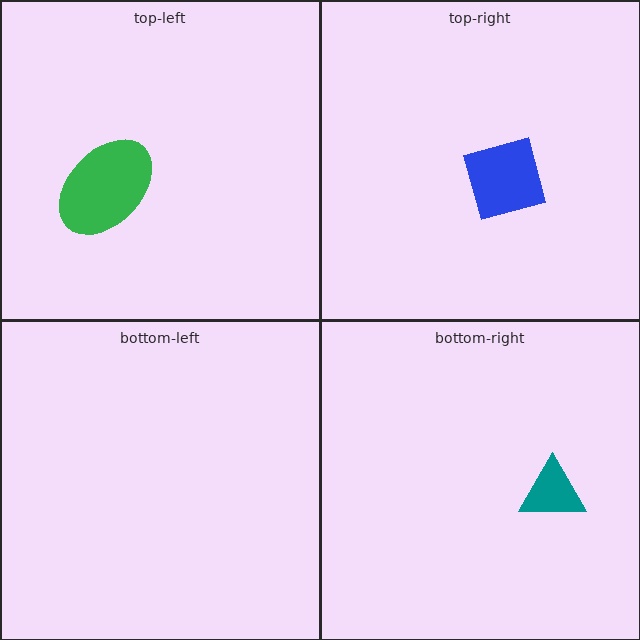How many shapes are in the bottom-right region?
1.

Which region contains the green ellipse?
The top-left region.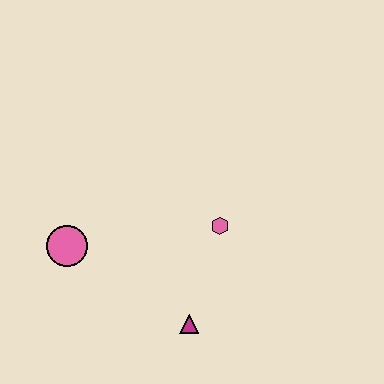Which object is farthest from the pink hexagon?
The pink circle is farthest from the pink hexagon.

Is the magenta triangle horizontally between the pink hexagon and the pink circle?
Yes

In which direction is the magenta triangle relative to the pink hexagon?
The magenta triangle is below the pink hexagon.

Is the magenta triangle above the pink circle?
No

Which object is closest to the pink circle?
The magenta triangle is closest to the pink circle.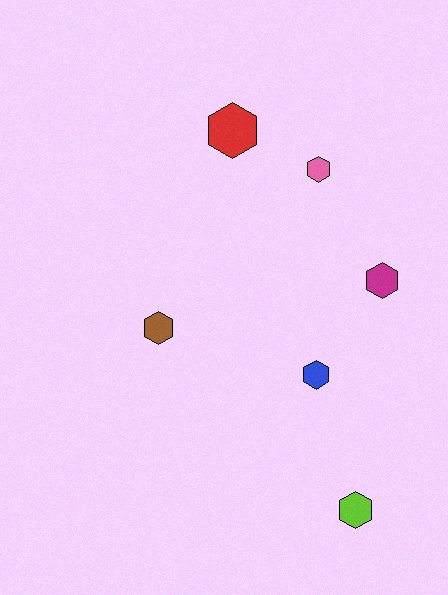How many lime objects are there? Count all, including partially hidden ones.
There is 1 lime object.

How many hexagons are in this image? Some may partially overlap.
There are 6 hexagons.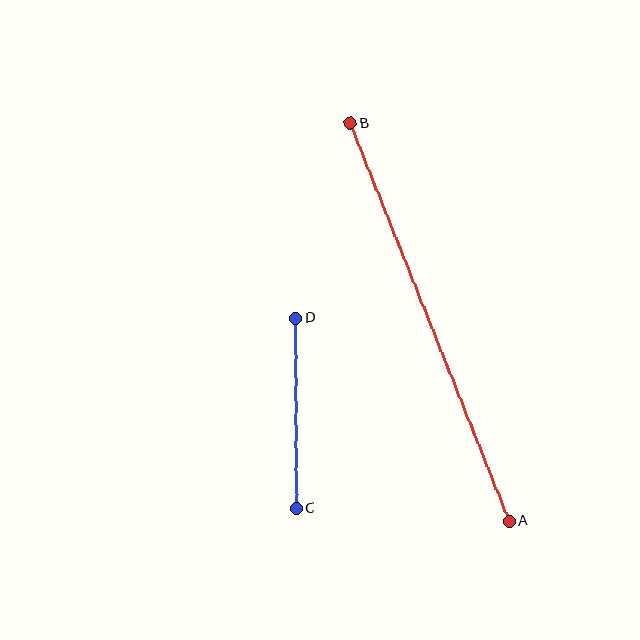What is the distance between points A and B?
The distance is approximately 428 pixels.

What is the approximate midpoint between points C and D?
The midpoint is at approximately (296, 413) pixels.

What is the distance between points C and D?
The distance is approximately 190 pixels.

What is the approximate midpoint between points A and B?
The midpoint is at approximately (430, 322) pixels.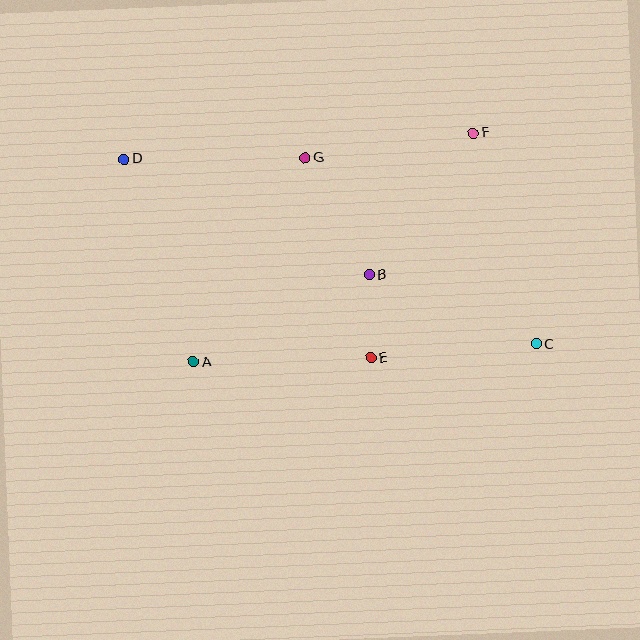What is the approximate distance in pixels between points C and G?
The distance between C and G is approximately 297 pixels.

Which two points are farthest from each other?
Points C and D are farthest from each other.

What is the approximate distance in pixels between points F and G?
The distance between F and G is approximately 170 pixels.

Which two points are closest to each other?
Points B and E are closest to each other.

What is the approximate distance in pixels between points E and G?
The distance between E and G is approximately 210 pixels.